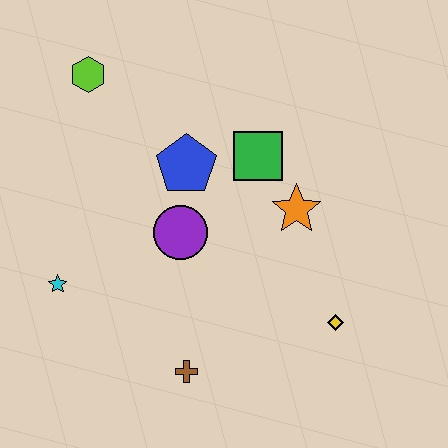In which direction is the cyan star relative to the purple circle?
The cyan star is to the left of the purple circle.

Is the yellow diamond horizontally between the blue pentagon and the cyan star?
No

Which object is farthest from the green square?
The cyan star is farthest from the green square.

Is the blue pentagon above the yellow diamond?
Yes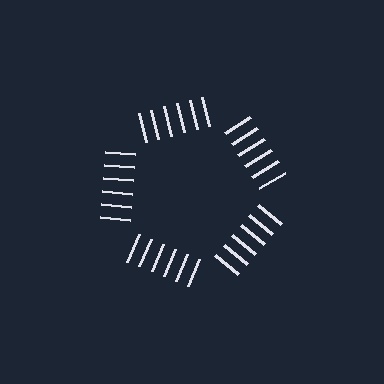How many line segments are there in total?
30 — 6 along each of the 5 edges.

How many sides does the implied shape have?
5 sides — the line-ends trace a pentagon.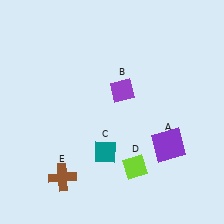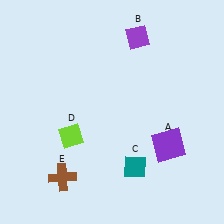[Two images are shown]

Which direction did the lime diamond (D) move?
The lime diamond (D) moved left.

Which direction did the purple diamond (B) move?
The purple diamond (B) moved up.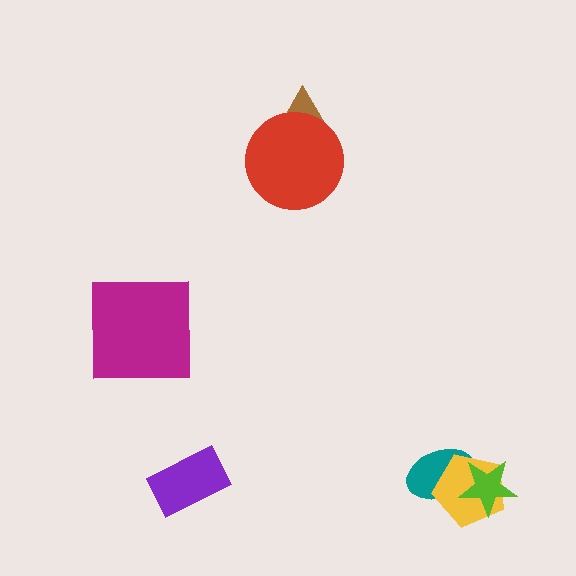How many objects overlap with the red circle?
1 object overlaps with the red circle.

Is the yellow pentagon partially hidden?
Yes, it is partially covered by another shape.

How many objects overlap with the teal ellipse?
2 objects overlap with the teal ellipse.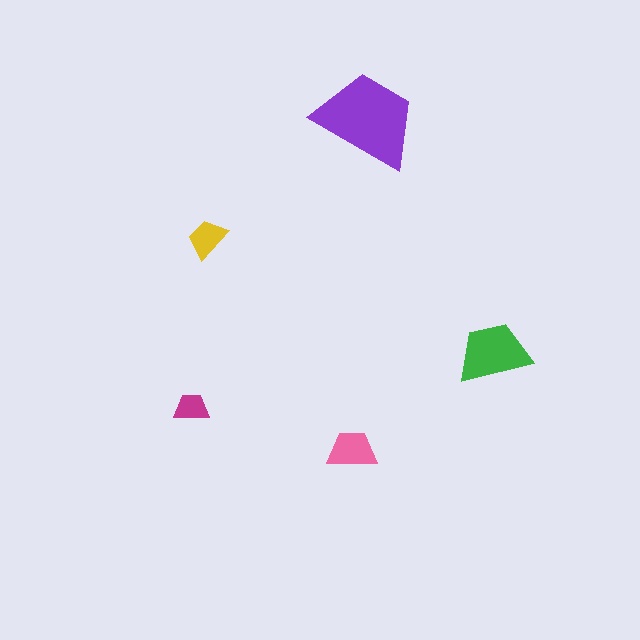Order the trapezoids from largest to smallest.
the purple one, the green one, the pink one, the yellow one, the magenta one.